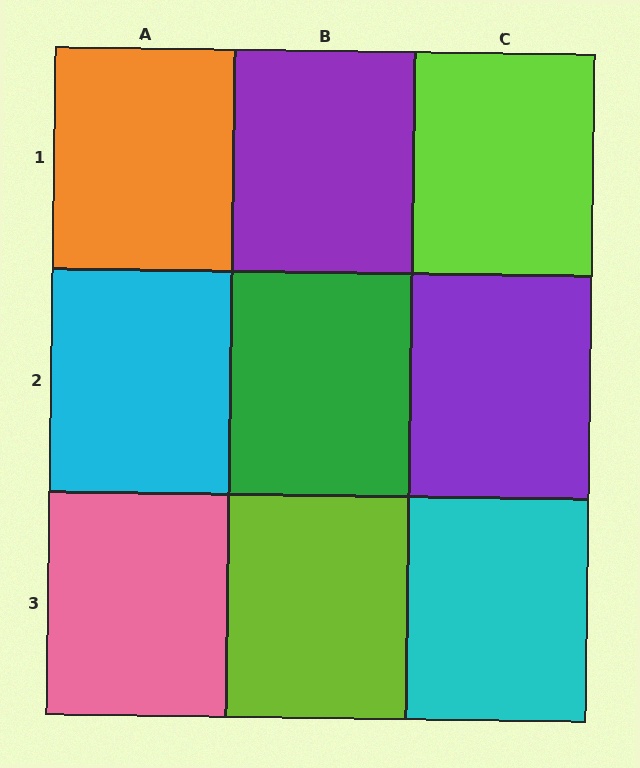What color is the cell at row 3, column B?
Lime.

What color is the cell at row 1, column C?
Lime.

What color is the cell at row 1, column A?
Orange.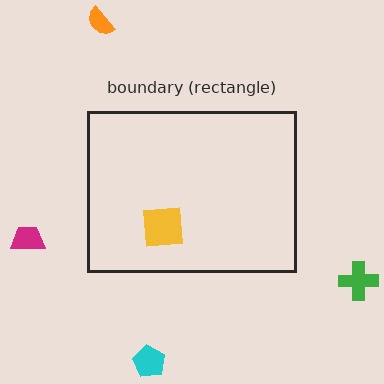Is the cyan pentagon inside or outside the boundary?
Outside.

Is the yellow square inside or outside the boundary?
Inside.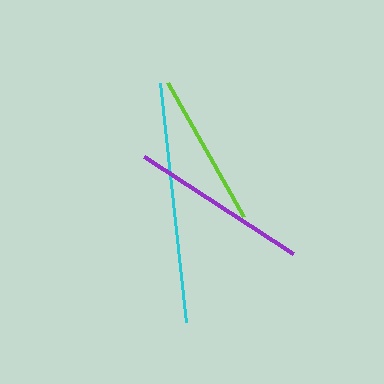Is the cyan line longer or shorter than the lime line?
The cyan line is longer than the lime line.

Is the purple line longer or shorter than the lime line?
The purple line is longer than the lime line.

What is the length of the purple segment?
The purple segment is approximately 178 pixels long.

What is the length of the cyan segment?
The cyan segment is approximately 240 pixels long.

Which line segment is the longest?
The cyan line is the longest at approximately 240 pixels.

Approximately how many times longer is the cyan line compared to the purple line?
The cyan line is approximately 1.3 times the length of the purple line.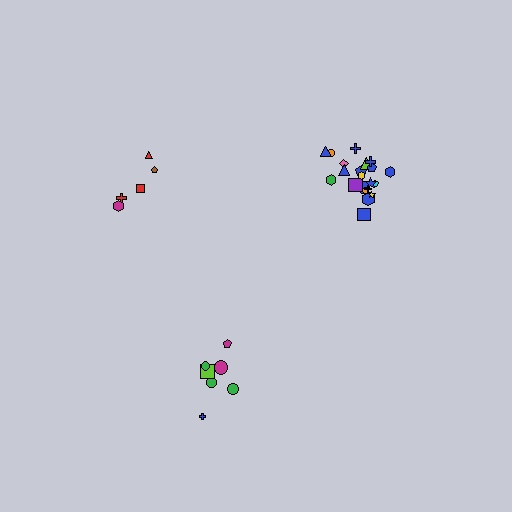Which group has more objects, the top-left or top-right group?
The top-right group.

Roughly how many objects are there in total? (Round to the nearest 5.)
Roughly 35 objects in total.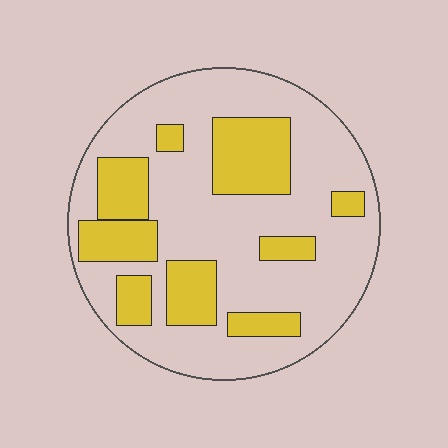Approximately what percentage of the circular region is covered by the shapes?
Approximately 30%.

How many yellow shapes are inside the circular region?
9.